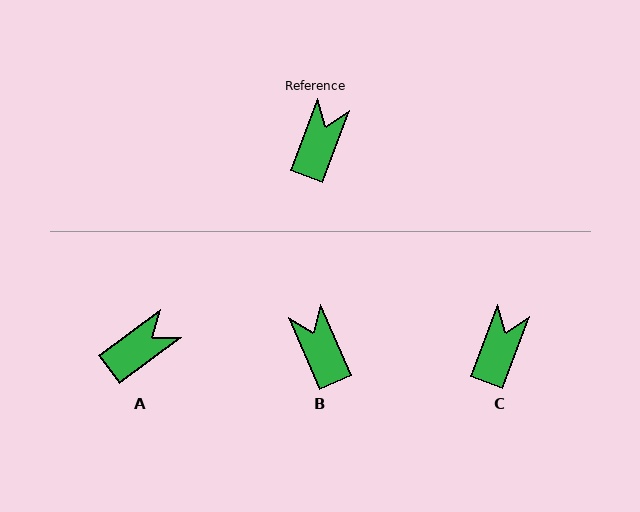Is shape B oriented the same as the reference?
No, it is off by about 44 degrees.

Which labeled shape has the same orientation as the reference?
C.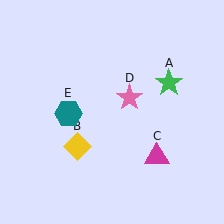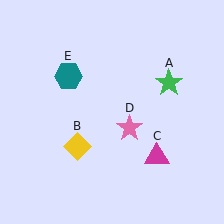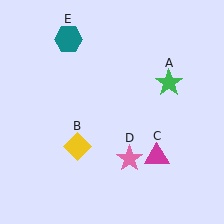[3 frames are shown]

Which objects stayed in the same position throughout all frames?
Green star (object A) and yellow diamond (object B) and magenta triangle (object C) remained stationary.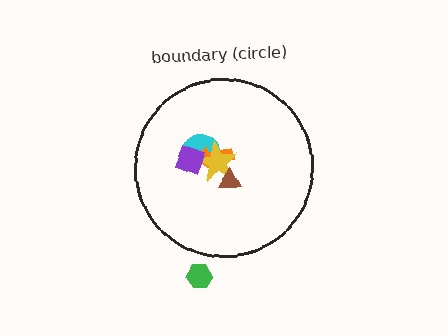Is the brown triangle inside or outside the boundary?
Inside.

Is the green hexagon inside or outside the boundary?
Outside.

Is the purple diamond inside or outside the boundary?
Inside.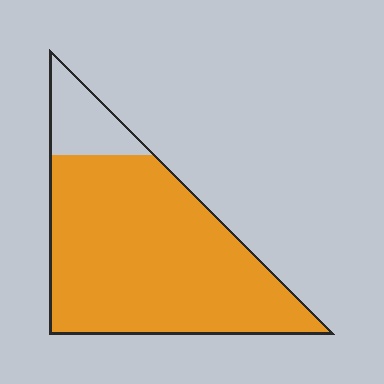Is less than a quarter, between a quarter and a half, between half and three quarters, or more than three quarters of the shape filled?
More than three quarters.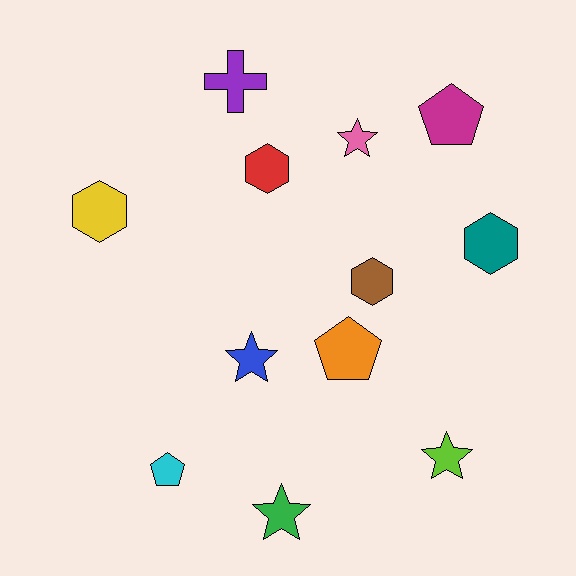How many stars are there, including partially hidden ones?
There are 4 stars.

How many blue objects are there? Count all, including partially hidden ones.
There is 1 blue object.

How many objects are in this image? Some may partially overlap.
There are 12 objects.